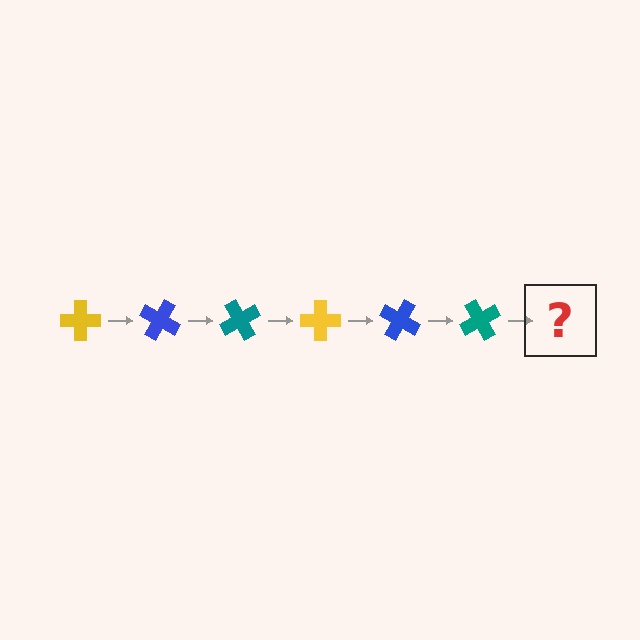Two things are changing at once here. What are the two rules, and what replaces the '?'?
The two rules are that it rotates 30 degrees each step and the color cycles through yellow, blue, and teal. The '?' should be a yellow cross, rotated 180 degrees from the start.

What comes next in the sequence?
The next element should be a yellow cross, rotated 180 degrees from the start.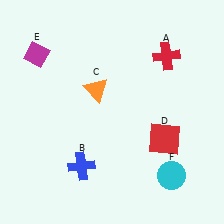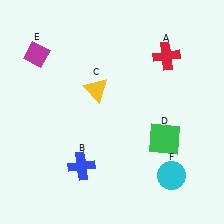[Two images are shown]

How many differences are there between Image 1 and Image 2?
There are 2 differences between the two images.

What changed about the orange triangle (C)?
In Image 1, C is orange. In Image 2, it changed to yellow.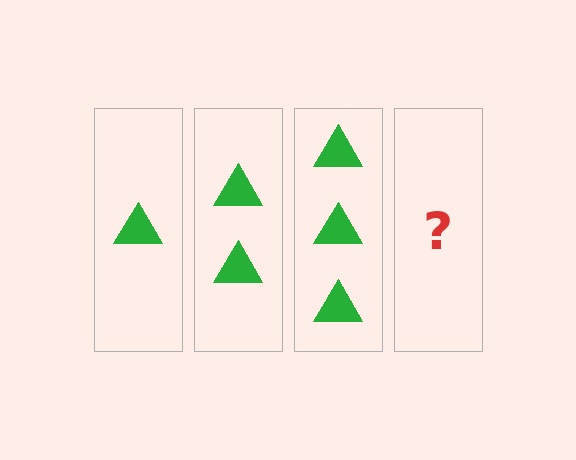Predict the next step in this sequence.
The next step is 4 triangles.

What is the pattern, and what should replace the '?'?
The pattern is that each step adds one more triangle. The '?' should be 4 triangles.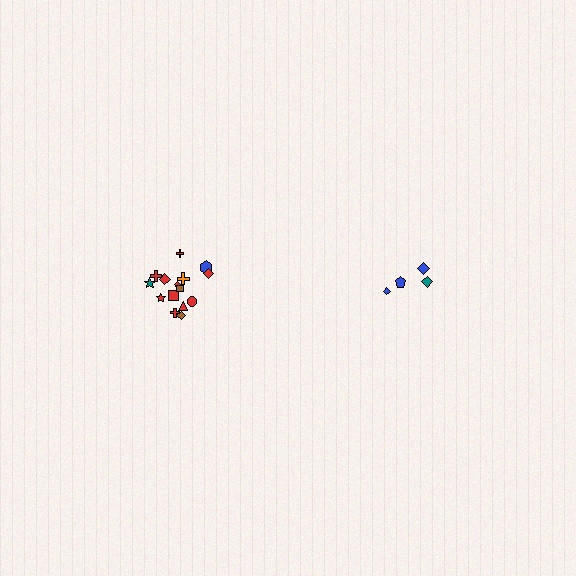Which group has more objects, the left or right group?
The left group.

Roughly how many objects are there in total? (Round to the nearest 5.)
Roughly 20 objects in total.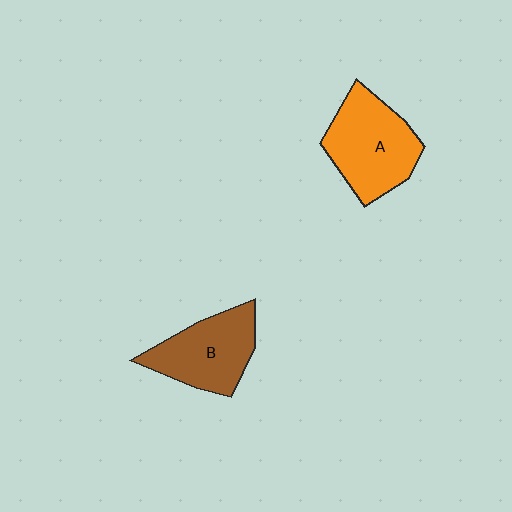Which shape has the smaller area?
Shape B (brown).